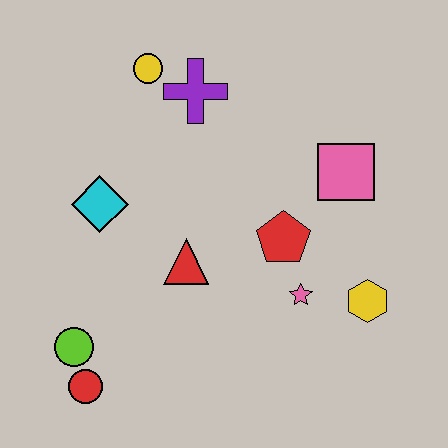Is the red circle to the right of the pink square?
No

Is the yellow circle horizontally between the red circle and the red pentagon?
Yes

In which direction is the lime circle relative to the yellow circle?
The lime circle is below the yellow circle.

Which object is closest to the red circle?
The lime circle is closest to the red circle.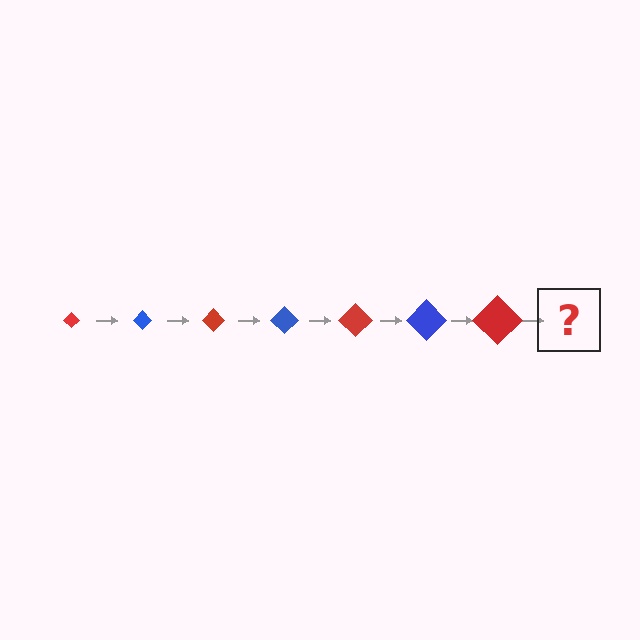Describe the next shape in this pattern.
It should be a blue diamond, larger than the previous one.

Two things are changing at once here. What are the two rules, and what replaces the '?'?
The two rules are that the diamond grows larger each step and the color cycles through red and blue. The '?' should be a blue diamond, larger than the previous one.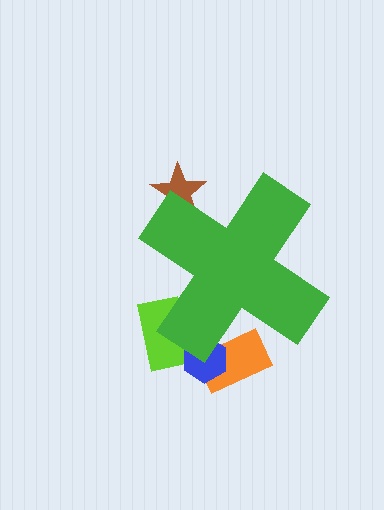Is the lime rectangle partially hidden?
Yes, the lime rectangle is partially hidden behind the green cross.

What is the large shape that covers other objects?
A green cross.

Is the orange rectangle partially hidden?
Yes, the orange rectangle is partially hidden behind the green cross.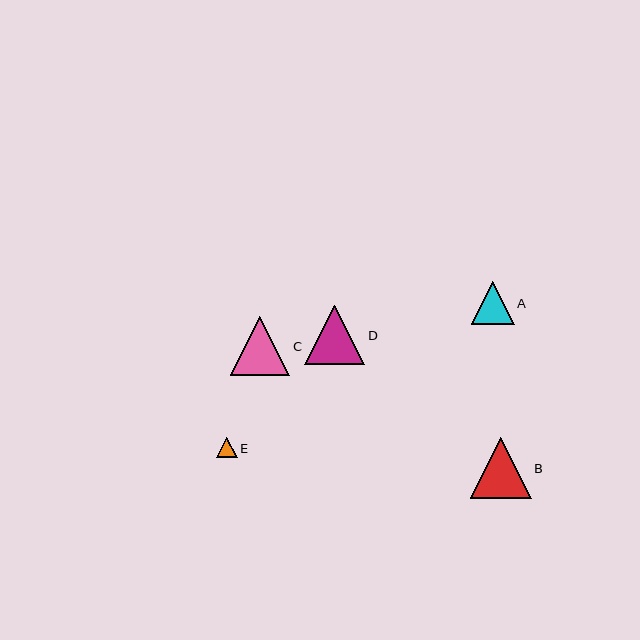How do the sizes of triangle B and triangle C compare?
Triangle B and triangle C are approximately the same size.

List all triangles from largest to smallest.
From largest to smallest: B, D, C, A, E.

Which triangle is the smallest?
Triangle E is the smallest with a size of approximately 20 pixels.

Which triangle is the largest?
Triangle B is the largest with a size of approximately 61 pixels.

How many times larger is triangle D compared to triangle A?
Triangle D is approximately 1.4 times the size of triangle A.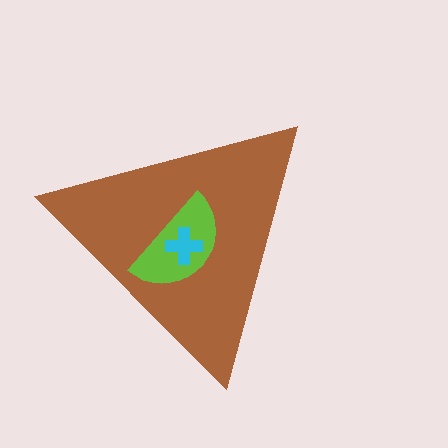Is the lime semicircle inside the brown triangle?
Yes.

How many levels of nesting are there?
3.